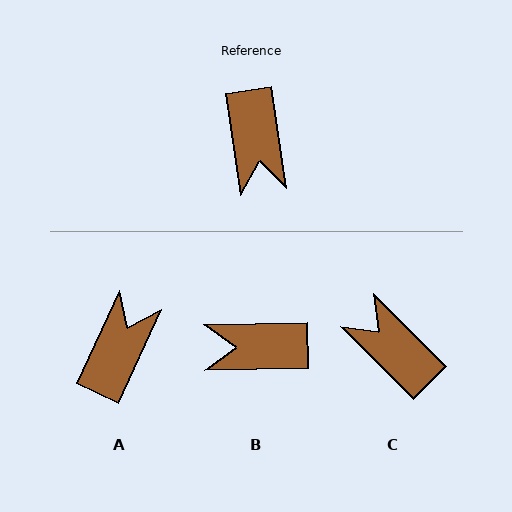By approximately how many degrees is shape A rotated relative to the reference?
Approximately 147 degrees counter-clockwise.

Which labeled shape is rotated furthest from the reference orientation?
A, about 147 degrees away.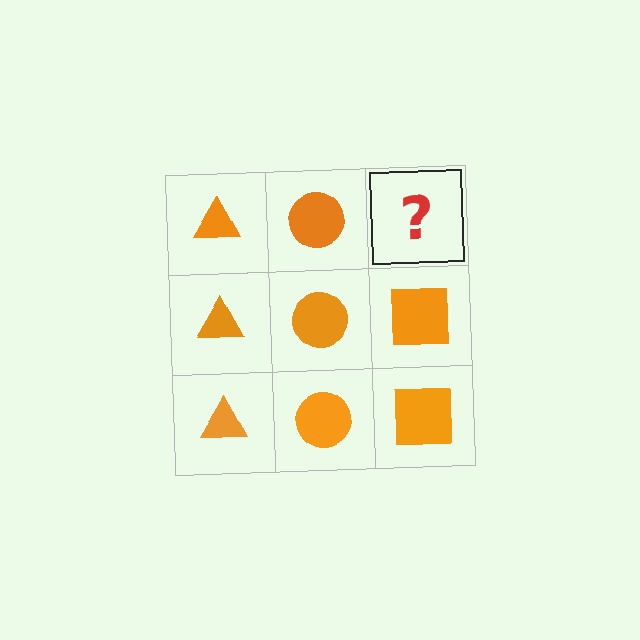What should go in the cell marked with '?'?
The missing cell should contain an orange square.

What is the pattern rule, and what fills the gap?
The rule is that each column has a consistent shape. The gap should be filled with an orange square.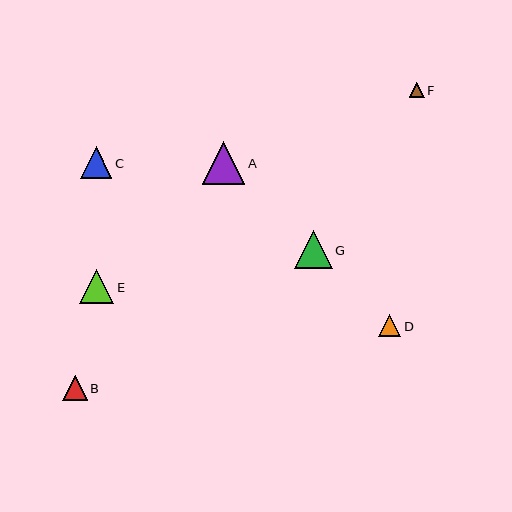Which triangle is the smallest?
Triangle F is the smallest with a size of approximately 15 pixels.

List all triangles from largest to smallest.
From largest to smallest: A, G, E, C, B, D, F.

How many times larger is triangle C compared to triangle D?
Triangle C is approximately 1.4 times the size of triangle D.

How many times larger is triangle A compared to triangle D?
Triangle A is approximately 1.9 times the size of triangle D.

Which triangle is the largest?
Triangle A is the largest with a size of approximately 43 pixels.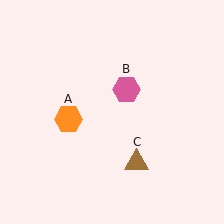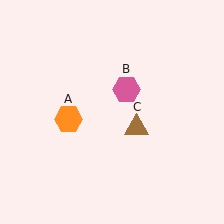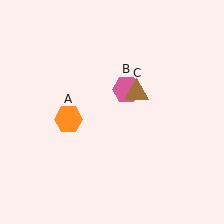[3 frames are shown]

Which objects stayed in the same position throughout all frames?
Orange hexagon (object A) and pink hexagon (object B) remained stationary.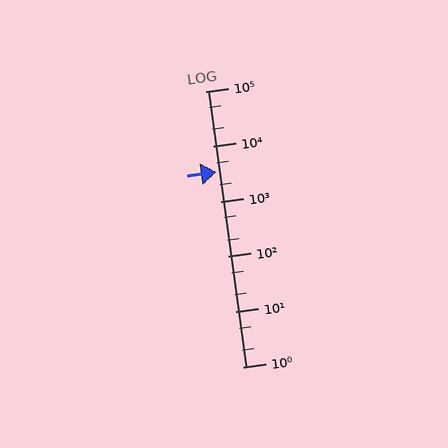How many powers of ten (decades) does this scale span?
The scale spans 5 decades, from 1 to 100000.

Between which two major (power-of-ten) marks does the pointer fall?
The pointer is between 1000 and 10000.